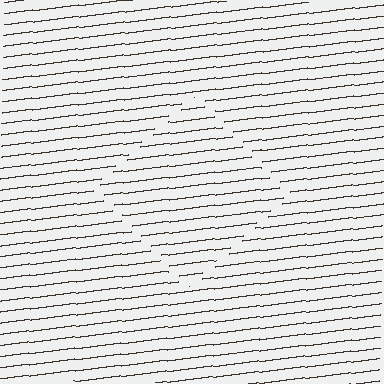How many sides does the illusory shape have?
4 sides — the line-ends trace a square.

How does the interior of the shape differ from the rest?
The interior of the shape contains the same grating, shifted by half a period — the contour is defined by the phase discontinuity where line-ends from the inner and outer gratings abut.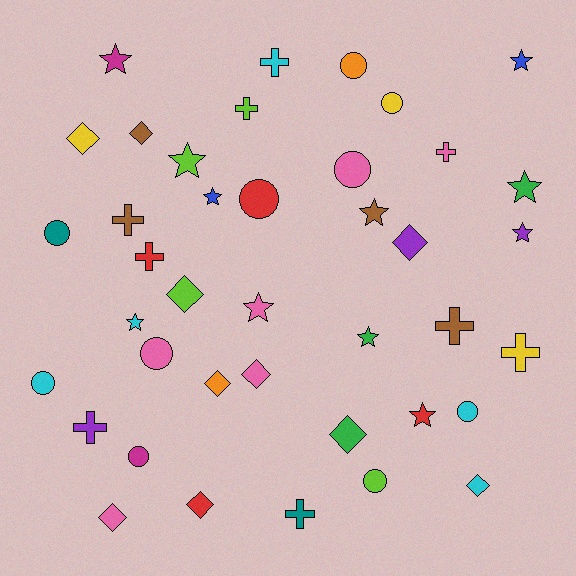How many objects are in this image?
There are 40 objects.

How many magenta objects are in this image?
There are 2 magenta objects.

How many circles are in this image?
There are 10 circles.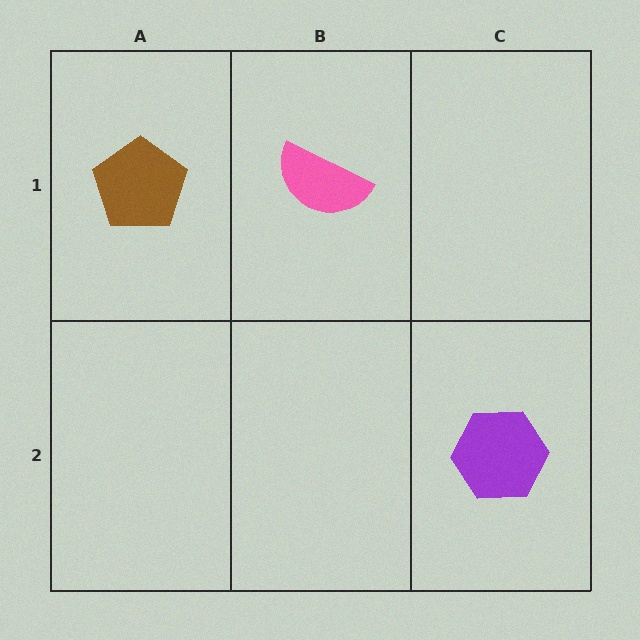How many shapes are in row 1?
2 shapes.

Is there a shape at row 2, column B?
No, that cell is empty.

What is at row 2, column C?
A purple hexagon.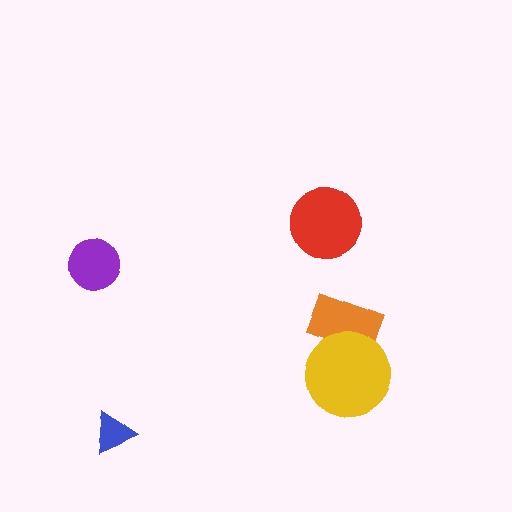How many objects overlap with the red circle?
0 objects overlap with the red circle.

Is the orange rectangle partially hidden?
Yes, it is partially covered by another shape.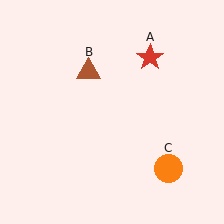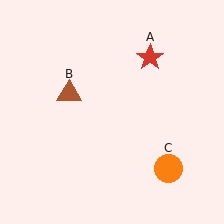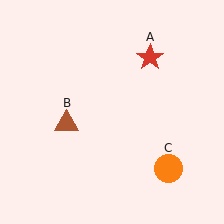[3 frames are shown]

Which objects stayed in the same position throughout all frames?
Red star (object A) and orange circle (object C) remained stationary.